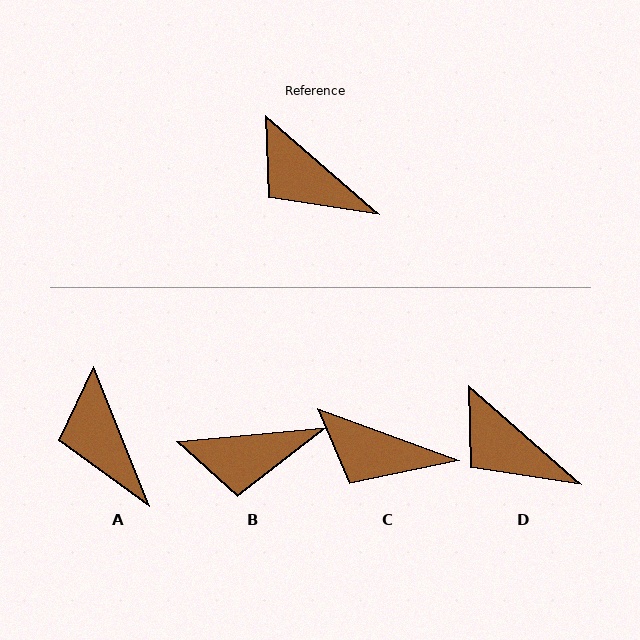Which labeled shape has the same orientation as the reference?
D.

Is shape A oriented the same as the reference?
No, it is off by about 27 degrees.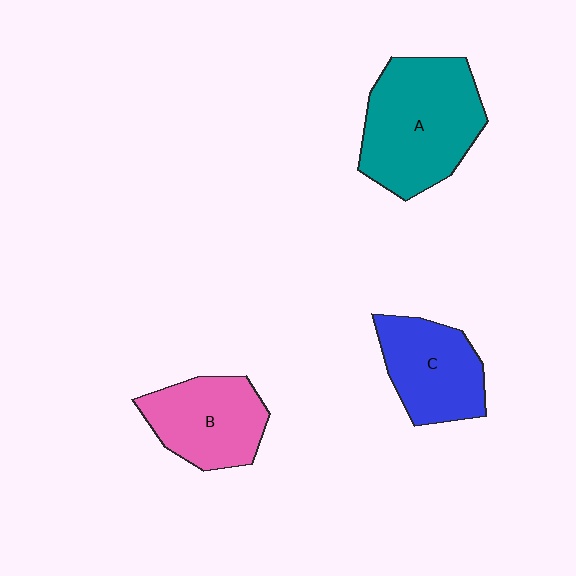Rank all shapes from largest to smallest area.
From largest to smallest: A (teal), B (pink), C (blue).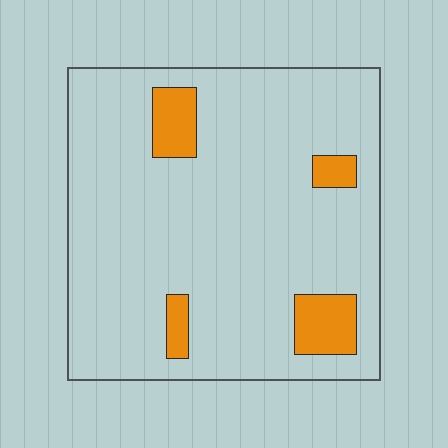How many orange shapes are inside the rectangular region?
4.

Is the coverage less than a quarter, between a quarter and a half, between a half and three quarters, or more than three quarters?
Less than a quarter.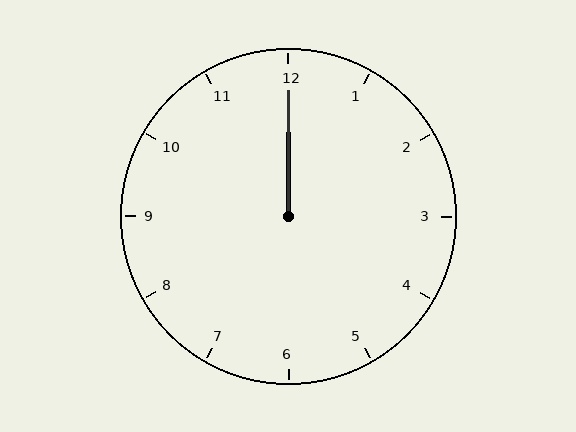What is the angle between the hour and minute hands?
Approximately 0 degrees.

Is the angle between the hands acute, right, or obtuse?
It is acute.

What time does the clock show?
12:00.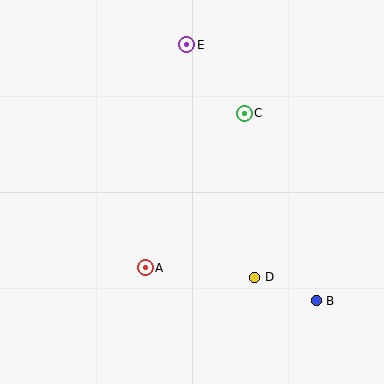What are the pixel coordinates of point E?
Point E is at (187, 45).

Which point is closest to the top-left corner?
Point E is closest to the top-left corner.